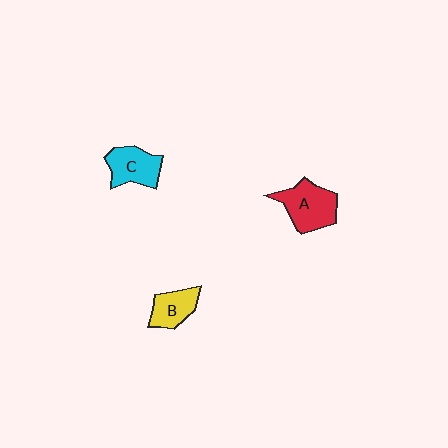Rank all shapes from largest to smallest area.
From largest to smallest: A (red), C (cyan), B (yellow).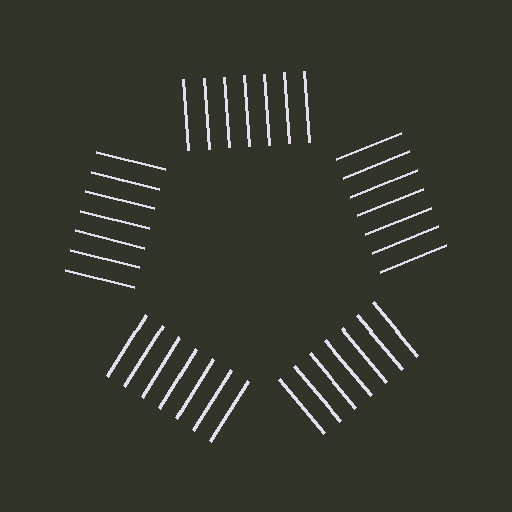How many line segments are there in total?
35 — 7 along each of the 5 edges.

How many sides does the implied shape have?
5 sides — the line-ends trace a pentagon.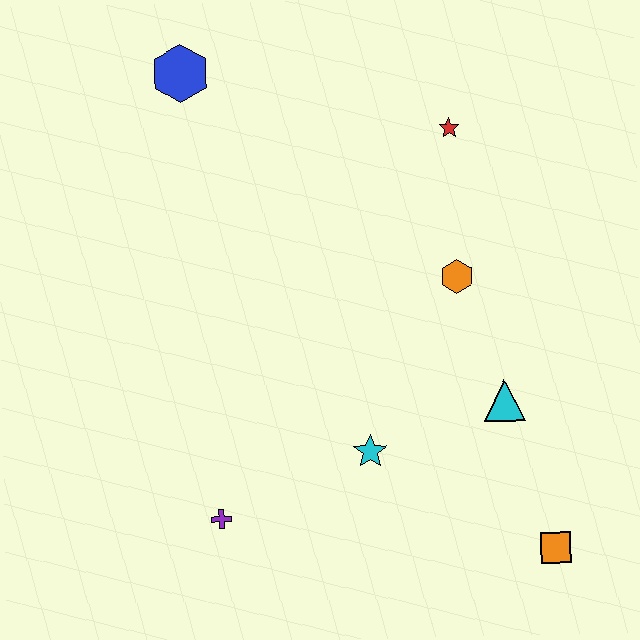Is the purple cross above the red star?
No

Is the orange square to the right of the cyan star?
Yes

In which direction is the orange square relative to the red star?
The orange square is below the red star.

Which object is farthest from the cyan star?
The blue hexagon is farthest from the cyan star.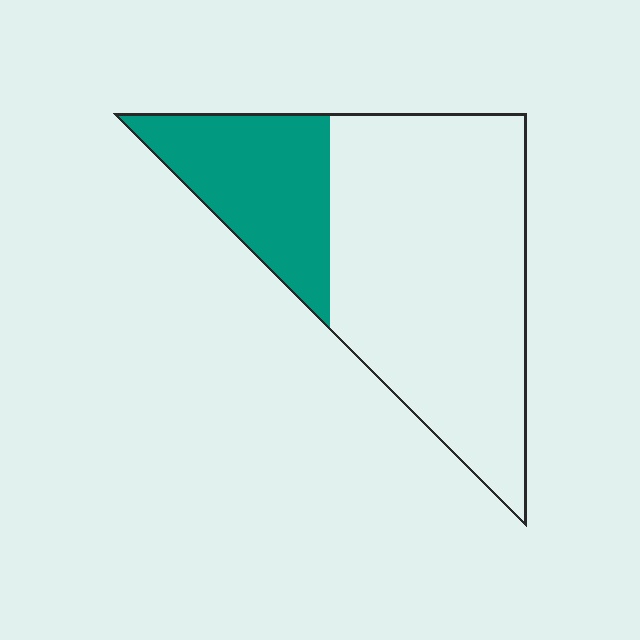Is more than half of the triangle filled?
No.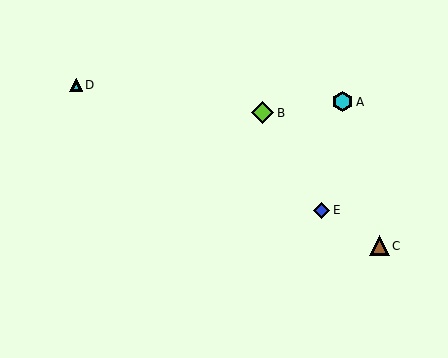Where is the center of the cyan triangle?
The center of the cyan triangle is at (76, 85).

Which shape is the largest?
The lime diamond (labeled B) is the largest.